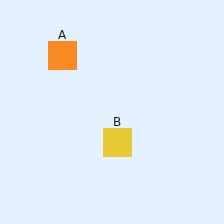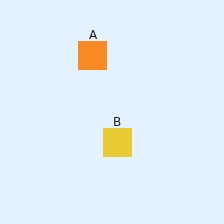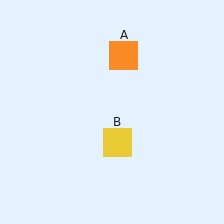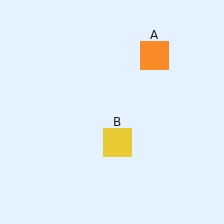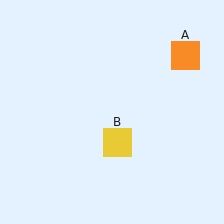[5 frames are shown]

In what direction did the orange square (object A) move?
The orange square (object A) moved right.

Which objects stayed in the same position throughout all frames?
Yellow square (object B) remained stationary.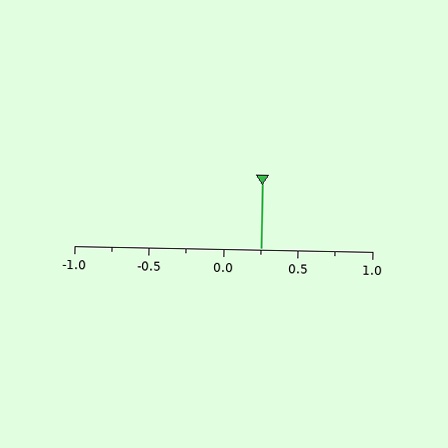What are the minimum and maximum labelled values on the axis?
The axis runs from -1.0 to 1.0.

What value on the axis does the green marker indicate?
The marker indicates approximately 0.25.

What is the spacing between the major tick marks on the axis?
The major ticks are spaced 0.5 apart.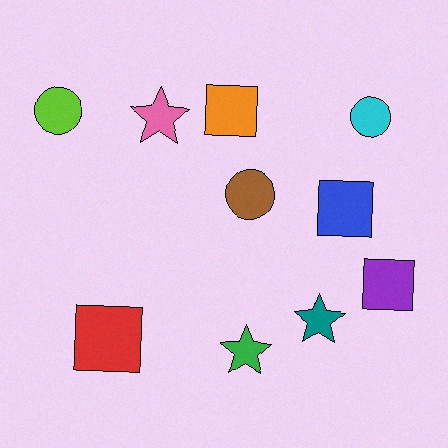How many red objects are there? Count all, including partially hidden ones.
There is 1 red object.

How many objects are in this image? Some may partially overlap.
There are 10 objects.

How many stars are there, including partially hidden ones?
There are 3 stars.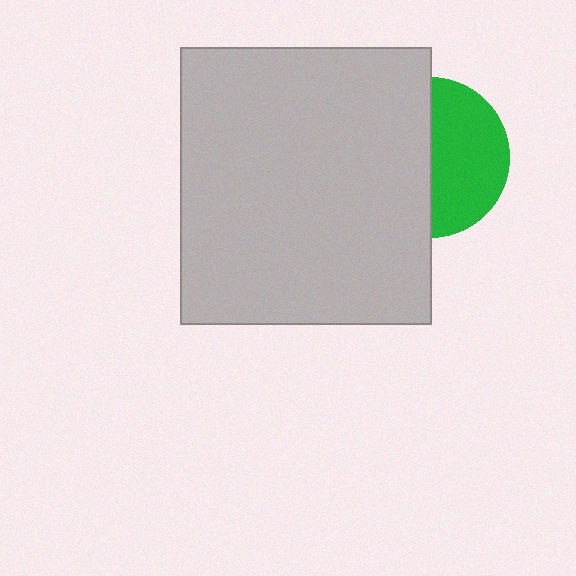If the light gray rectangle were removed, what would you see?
You would see the complete green circle.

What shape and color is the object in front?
The object in front is a light gray rectangle.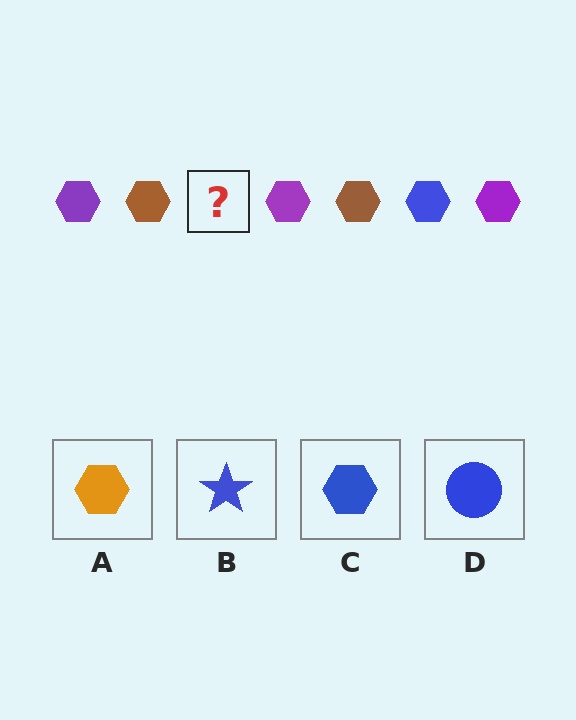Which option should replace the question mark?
Option C.